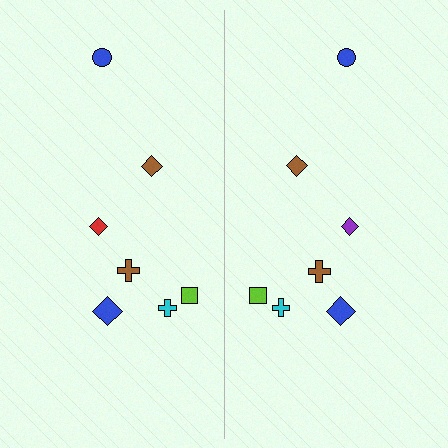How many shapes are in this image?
There are 14 shapes in this image.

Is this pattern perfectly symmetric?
No, the pattern is not perfectly symmetric. The purple diamond on the right side breaks the symmetry — its mirror counterpart is red.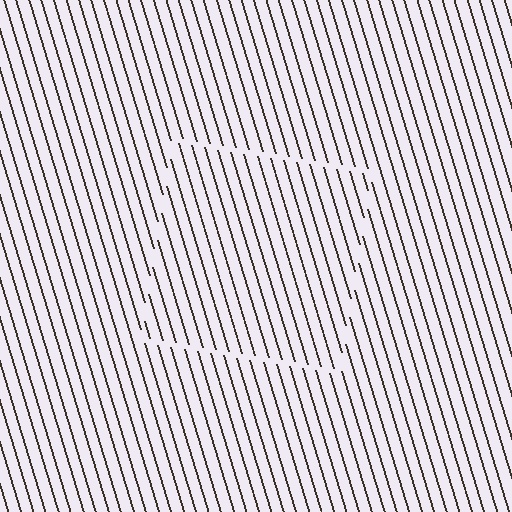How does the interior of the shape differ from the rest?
The interior of the shape contains the same grating, shifted by half a period — the contour is defined by the phase discontinuity where line-ends from the inner and outer gratings abut.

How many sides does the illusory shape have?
4 sides — the line-ends trace a square.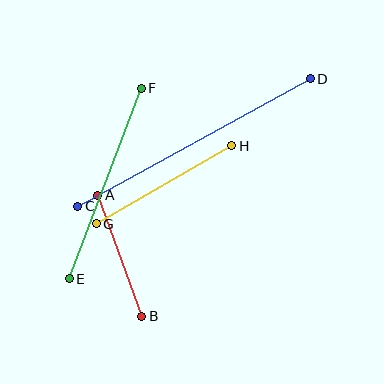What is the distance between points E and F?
The distance is approximately 204 pixels.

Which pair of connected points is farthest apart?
Points C and D are farthest apart.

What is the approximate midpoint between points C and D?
The midpoint is at approximately (194, 143) pixels.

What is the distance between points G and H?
The distance is approximately 156 pixels.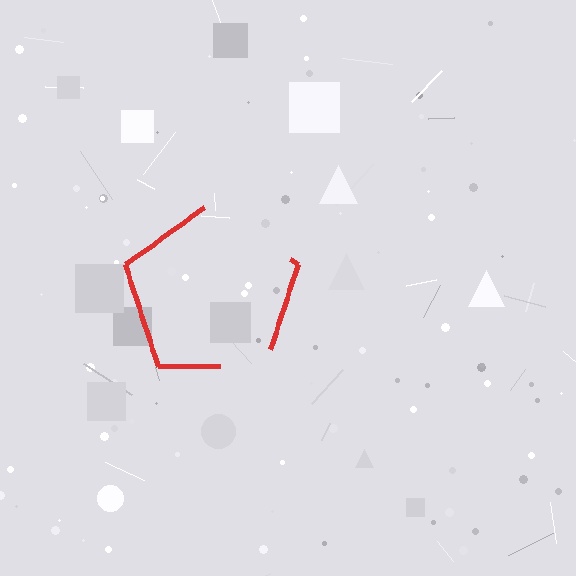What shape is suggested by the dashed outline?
The dashed outline suggests a pentagon.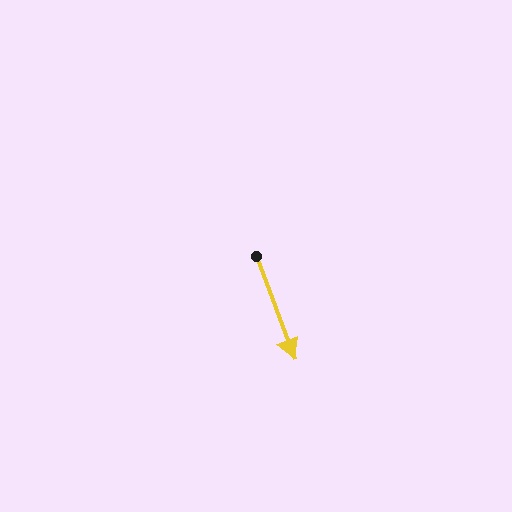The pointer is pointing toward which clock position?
Roughly 5 o'clock.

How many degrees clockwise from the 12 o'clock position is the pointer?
Approximately 160 degrees.